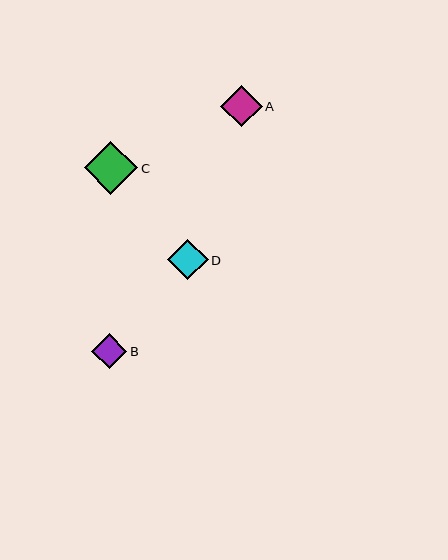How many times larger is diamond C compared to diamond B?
Diamond C is approximately 1.5 times the size of diamond B.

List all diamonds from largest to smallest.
From largest to smallest: C, A, D, B.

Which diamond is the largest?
Diamond C is the largest with a size of approximately 53 pixels.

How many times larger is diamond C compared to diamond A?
Diamond C is approximately 1.3 times the size of diamond A.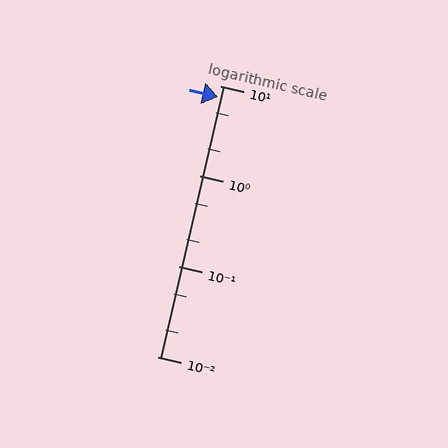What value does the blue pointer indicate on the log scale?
The pointer indicates approximately 7.6.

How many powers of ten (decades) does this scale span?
The scale spans 3 decades, from 0.01 to 10.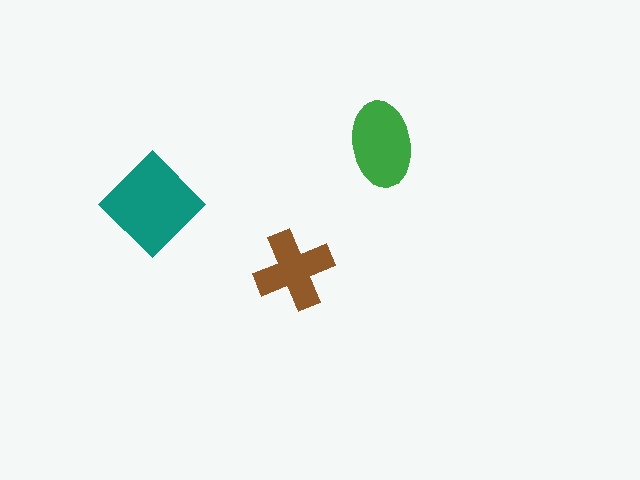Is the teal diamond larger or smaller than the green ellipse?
Larger.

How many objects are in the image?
There are 3 objects in the image.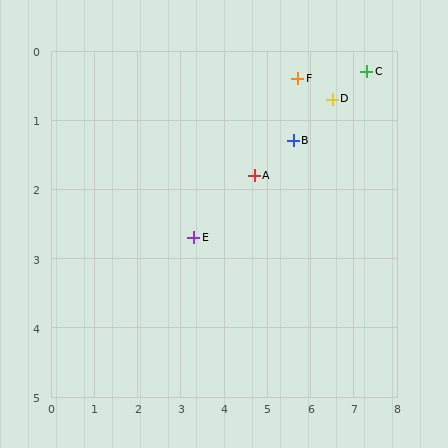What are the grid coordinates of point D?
Point D is at approximately (6.5, 0.7).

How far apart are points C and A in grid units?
Points C and A are about 3.0 grid units apart.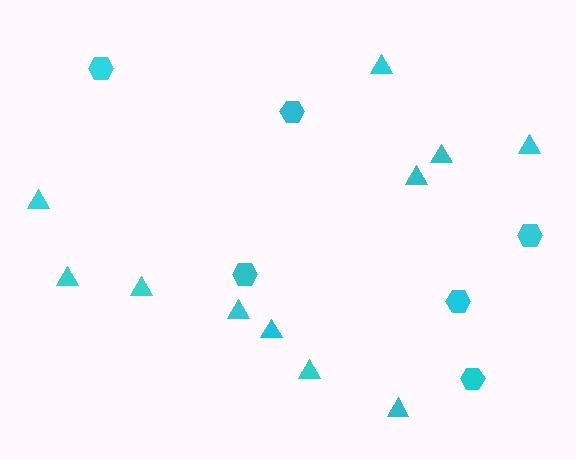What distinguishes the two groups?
There are 2 groups: one group of triangles (11) and one group of hexagons (6).